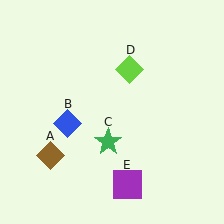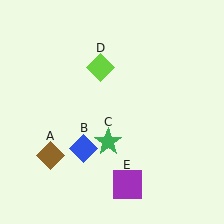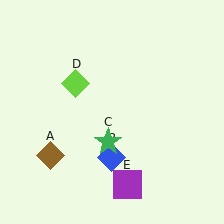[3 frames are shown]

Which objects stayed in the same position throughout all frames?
Brown diamond (object A) and green star (object C) and purple square (object E) remained stationary.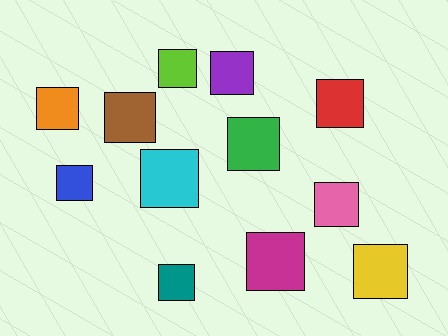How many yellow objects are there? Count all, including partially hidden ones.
There is 1 yellow object.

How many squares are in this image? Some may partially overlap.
There are 12 squares.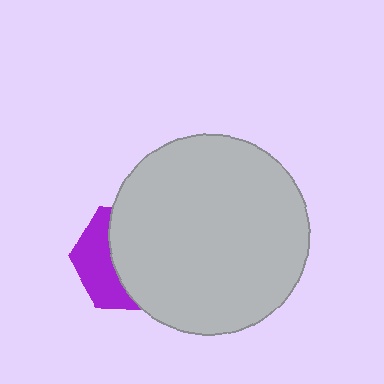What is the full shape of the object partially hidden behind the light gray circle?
The partially hidden object is a purple hexagon.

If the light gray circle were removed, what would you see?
You would see the complete purple hexagon.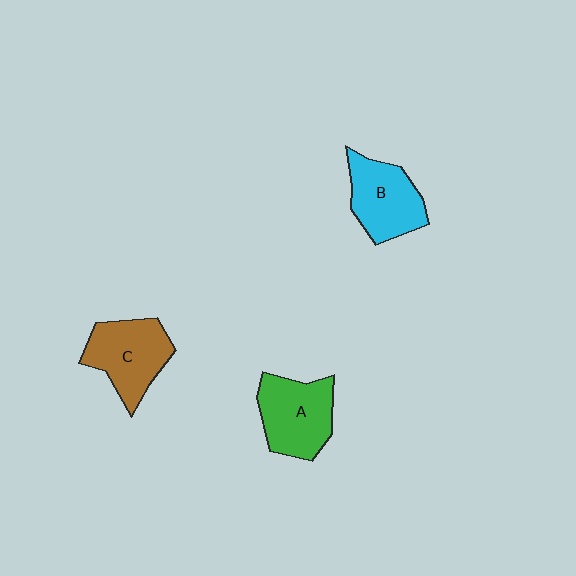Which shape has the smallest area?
Shape B (cyan).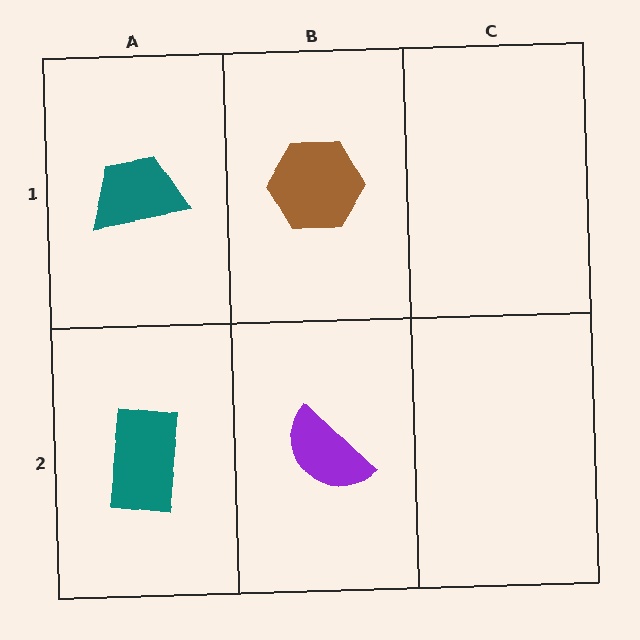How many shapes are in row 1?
2 shapes.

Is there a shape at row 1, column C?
No, that cell is empty.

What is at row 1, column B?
A brown hexagon.